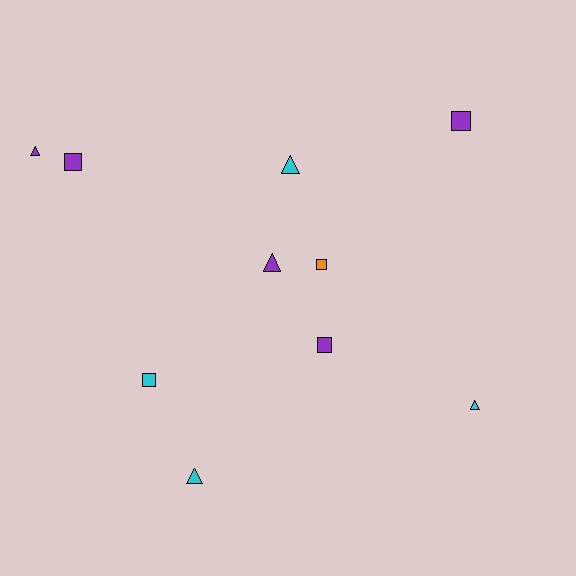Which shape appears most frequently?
Triangle, with 5 objects.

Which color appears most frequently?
Purple, with 5 objects.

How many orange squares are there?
There is 1 orange square.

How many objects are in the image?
There are 10 objects.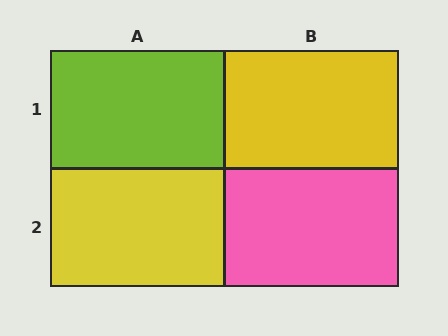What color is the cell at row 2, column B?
Pink.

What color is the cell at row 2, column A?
Yellow.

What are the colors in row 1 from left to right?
Lime, yellow.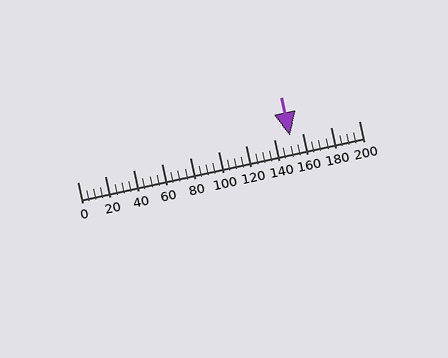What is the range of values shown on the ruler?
The ruler shows values from 0 to 200.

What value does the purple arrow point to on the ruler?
The purple arrow points to approximately 151.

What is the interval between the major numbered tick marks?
The major tick marks are spaced 20 units apart.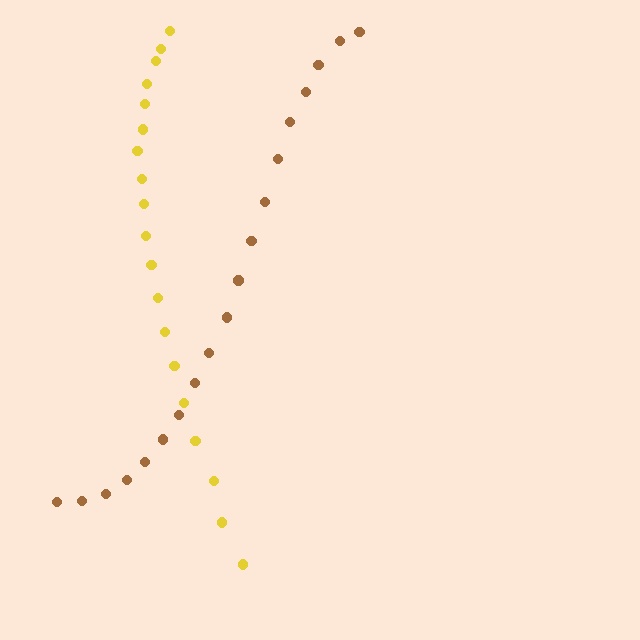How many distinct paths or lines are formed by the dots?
There are 2 distinct paths.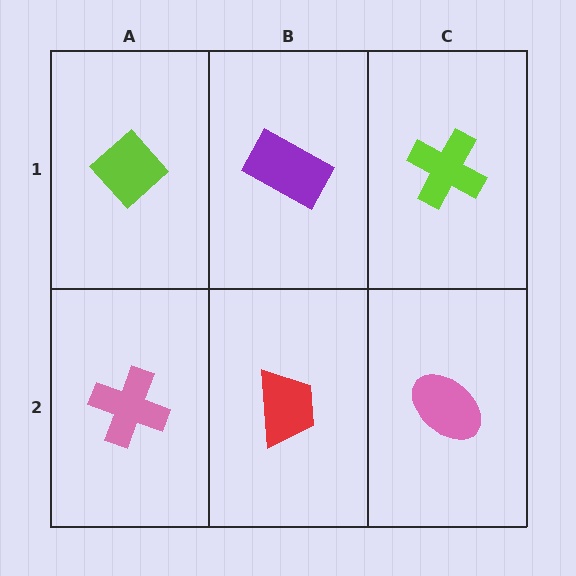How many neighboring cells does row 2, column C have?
2.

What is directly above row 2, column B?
A purple rectangle.